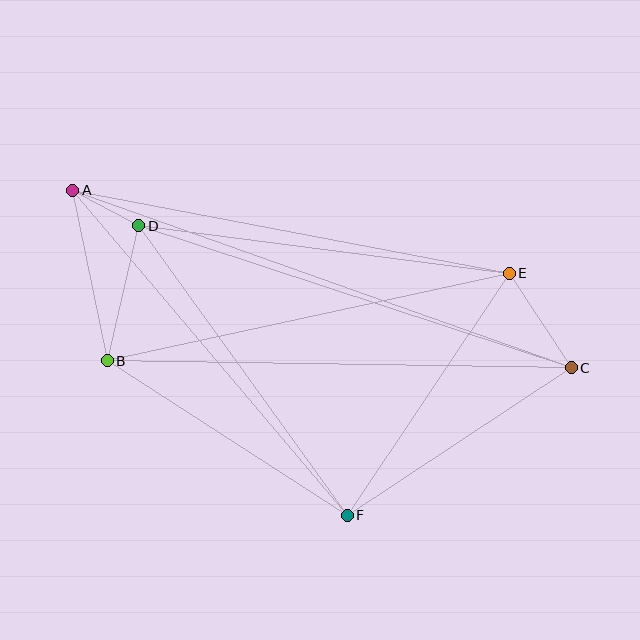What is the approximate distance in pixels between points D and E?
The distance between D and E is approximately 373 pixels.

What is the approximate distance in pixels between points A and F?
The distance between A and F is approximately 426 pixels.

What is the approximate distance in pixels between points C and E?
The distance between C and E is approximately 113 pixels.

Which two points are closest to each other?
Points A and D are closest to each other.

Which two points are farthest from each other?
Points A and C are farthest from each other.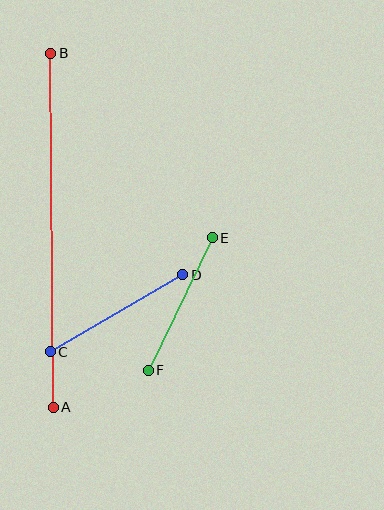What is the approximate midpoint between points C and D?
The midpoint is at approximately (116, 313) pixels.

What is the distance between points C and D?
The distance is approximately 153 pixels.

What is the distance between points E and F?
The distance is approximately 147 pixels.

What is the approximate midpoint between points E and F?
The midpoint is at approximately (180, 304) pixels.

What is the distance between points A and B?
The distance is approximately 354 pixels.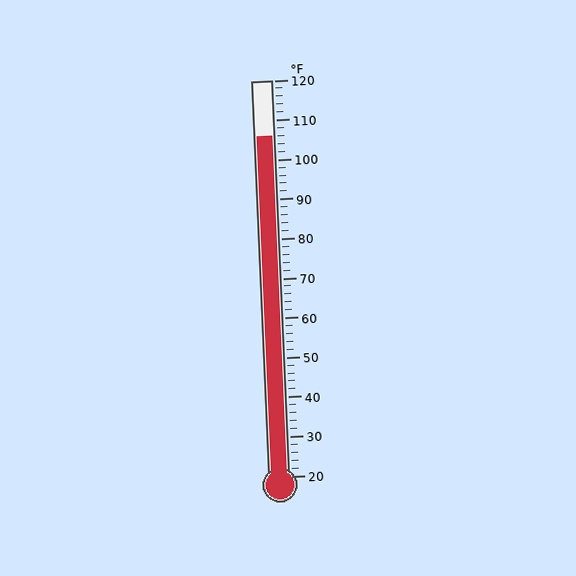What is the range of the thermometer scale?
The thermometer scale ranges from 20°F to 120°F.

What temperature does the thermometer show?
The thermometer shows approximately 106°F.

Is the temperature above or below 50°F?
The temperature is above 50°F.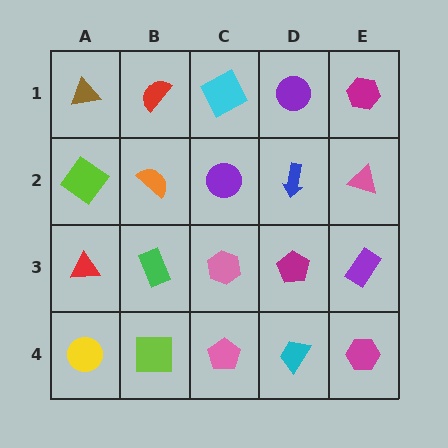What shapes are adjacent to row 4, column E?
A purple rectangle (row 3, column E), a cyan trapezoid (row 4, column D).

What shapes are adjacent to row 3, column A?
A lime diamond (row 2, column A), a yellow circle (row 4, column A), a green rectangle (row 3, column B).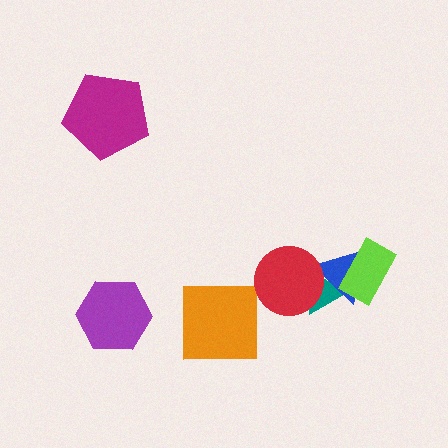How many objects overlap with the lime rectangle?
1 object overlaps with the lime rectangle.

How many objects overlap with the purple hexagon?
0 objects overlap with the purple hexagon.